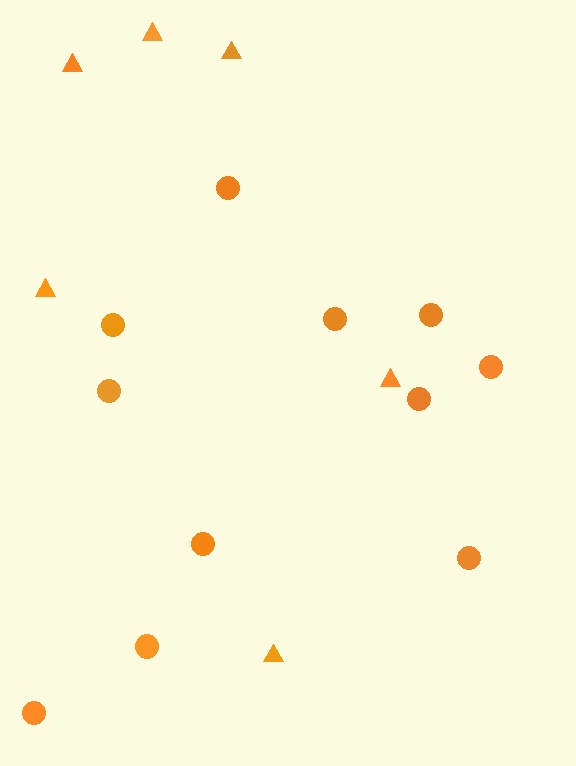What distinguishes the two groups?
There are 2 groups: one group of circles (11) and one group of triangles (6).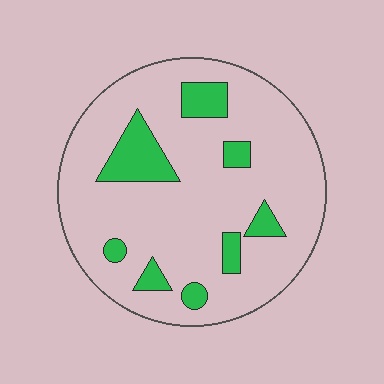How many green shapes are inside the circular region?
8.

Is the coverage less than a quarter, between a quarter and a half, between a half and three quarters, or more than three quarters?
Less than a quarter.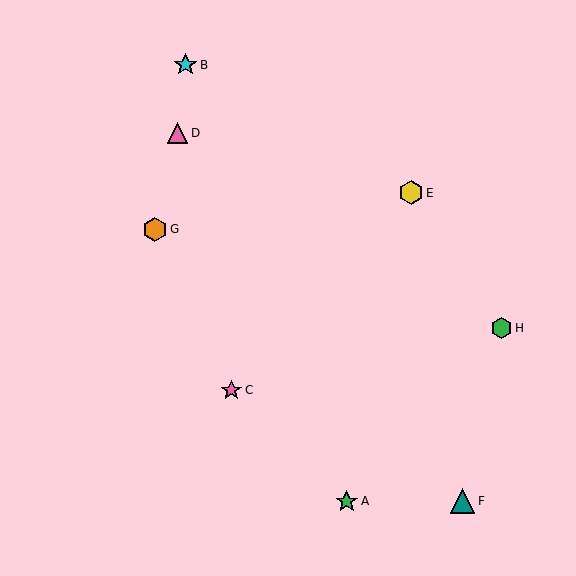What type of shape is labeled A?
Shape A is a green star.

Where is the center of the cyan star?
The center of the cyan star is at (186, 65).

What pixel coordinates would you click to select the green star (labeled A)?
Click at (347, 501) to select the green star A.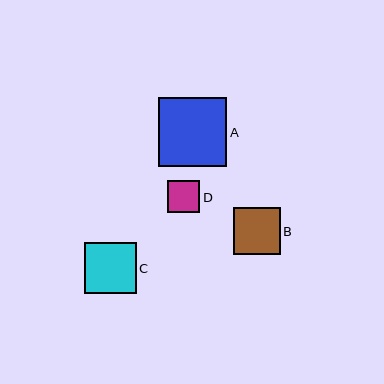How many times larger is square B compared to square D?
Square B is approximately 1.5 times the size of square D.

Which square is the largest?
Square A is the largest with a size of approximately 68 pixels.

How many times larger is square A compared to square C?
Square A is approximately 1.3 times the size of square C.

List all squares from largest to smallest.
From largest to smallest: A, C, B, D.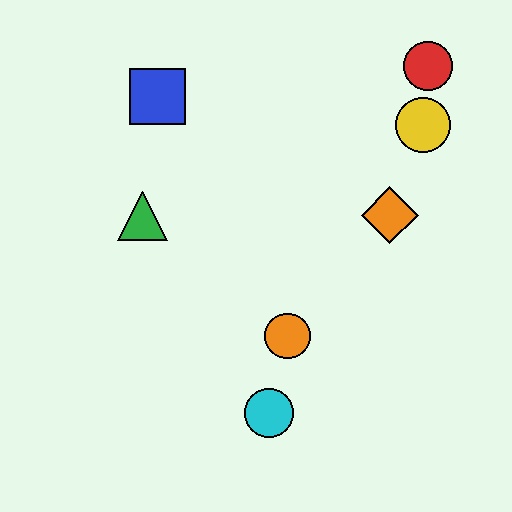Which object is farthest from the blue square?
The cyan circle is farthest from the blue square.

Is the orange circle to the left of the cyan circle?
No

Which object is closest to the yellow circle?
The red circle is closest to the yellow circle.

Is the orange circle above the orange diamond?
No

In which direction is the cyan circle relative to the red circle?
The cyan circle is below the red circle.